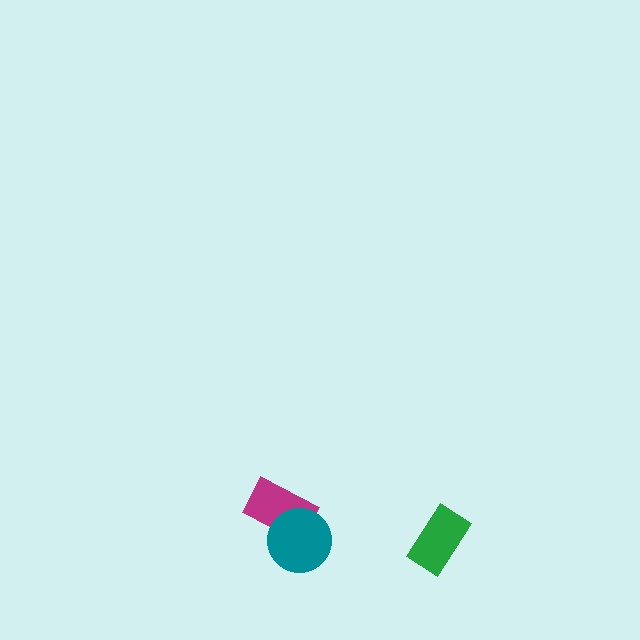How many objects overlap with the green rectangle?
0 objects overlap with the green rectangle.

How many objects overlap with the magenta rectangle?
1 object overlaps with the magenta rectangle.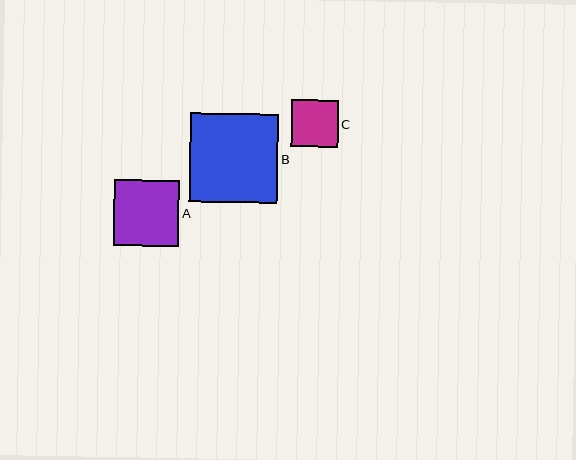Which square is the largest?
Square B is the largest with a size of approximately 89 pixels.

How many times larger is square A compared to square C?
Square A is approximately 1.4 times the size of square C.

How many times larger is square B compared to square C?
Square B is approximately 1.9 times the size of square C.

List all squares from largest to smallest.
From largest to smallest: B, A, C.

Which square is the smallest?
Square C is the smallest with a size of approximately 46 pixels.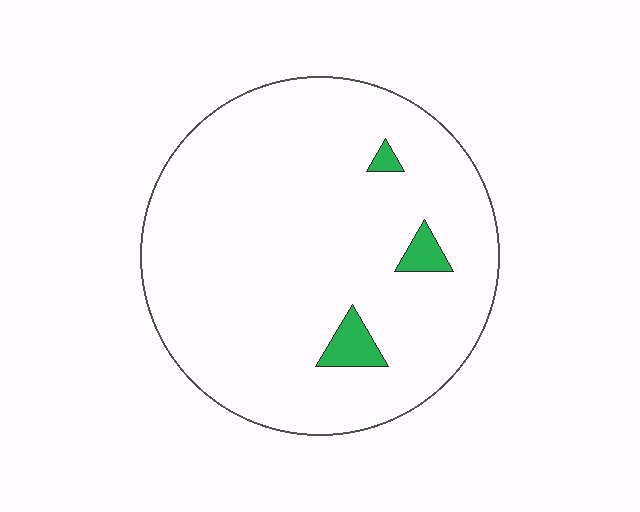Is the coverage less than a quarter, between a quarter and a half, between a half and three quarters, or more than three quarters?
Less than a quarter.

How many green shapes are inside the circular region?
3.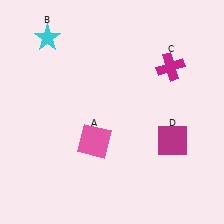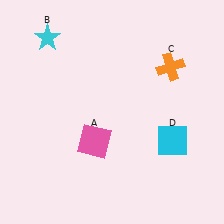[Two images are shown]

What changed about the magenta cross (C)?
In Image 1, C is magenta. In Image 2, it changed to orange.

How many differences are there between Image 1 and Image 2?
There are 2 differences between the two images.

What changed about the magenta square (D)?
In Image 1, D is magenta. In Image 2, it changed to cyan.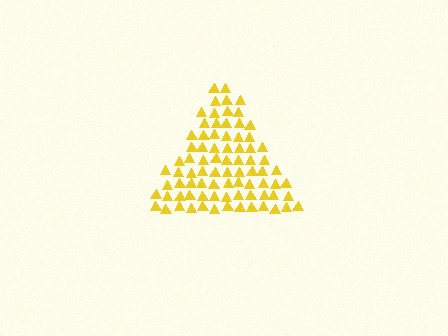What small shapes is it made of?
It is made of small triangles.